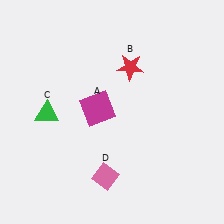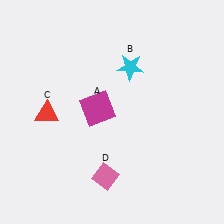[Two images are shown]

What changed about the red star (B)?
In Image 1, B is red. In Image 2, it changed to cyan.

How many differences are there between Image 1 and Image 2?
There are 2 differences between the two images.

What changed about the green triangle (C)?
In Image 1, C is green. In Image 2, it changed to red.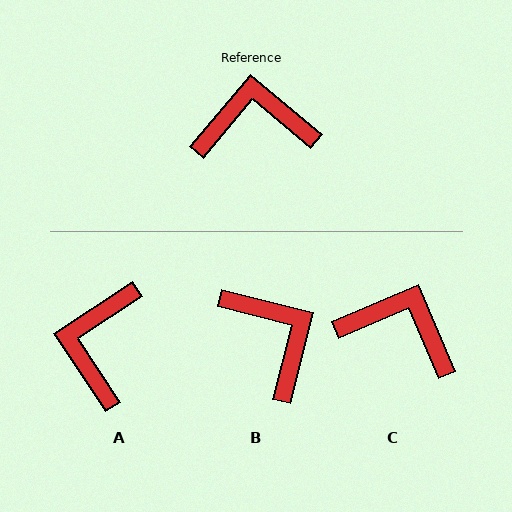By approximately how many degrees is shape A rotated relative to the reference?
Approximately 73 degrees counter-clockwise.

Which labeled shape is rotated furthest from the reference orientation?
A, about 73 degrees away.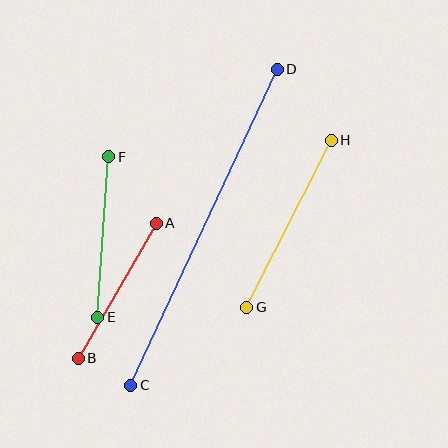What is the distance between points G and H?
The distance is approximately 187 pixels.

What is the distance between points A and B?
The distance is approximately 156 pixels.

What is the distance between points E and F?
The distance is approximately 161 pixels.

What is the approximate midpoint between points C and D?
The midpoint is at approximately (204, 227) pixels.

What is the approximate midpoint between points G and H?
The midpoint is at approximately (289, 224) pixels.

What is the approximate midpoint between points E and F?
The midpoint is at approximately (103, 237) pixels.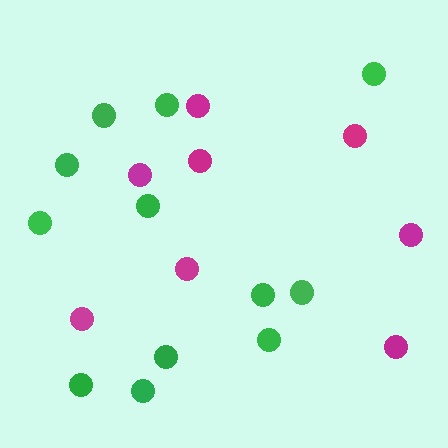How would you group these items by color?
There are 2 groups: one group of magenta circles (8) and one group of green circles (12).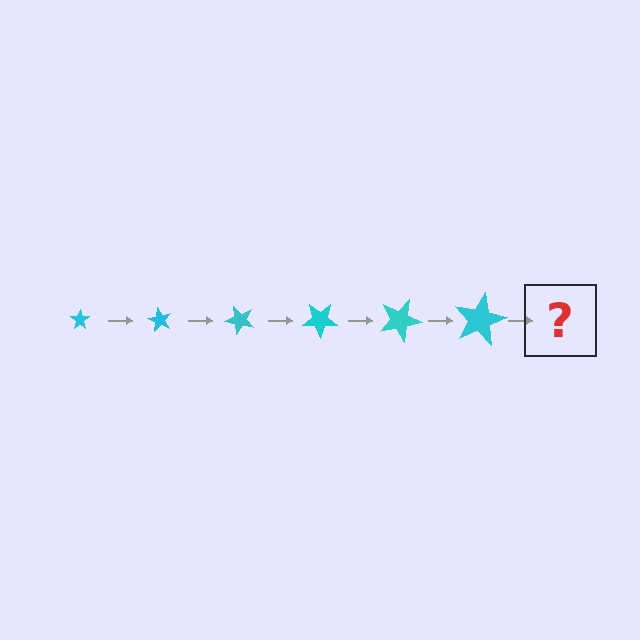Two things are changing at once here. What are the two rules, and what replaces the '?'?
The two rules are that the star grows larger each step and it rotates 60 degrees each step. The '?' should be a star, larger than the previous one and rotated 360 degrees from the start.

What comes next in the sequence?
The next element should be a star, larger than the previous one and rotated 360 degrees from the start.